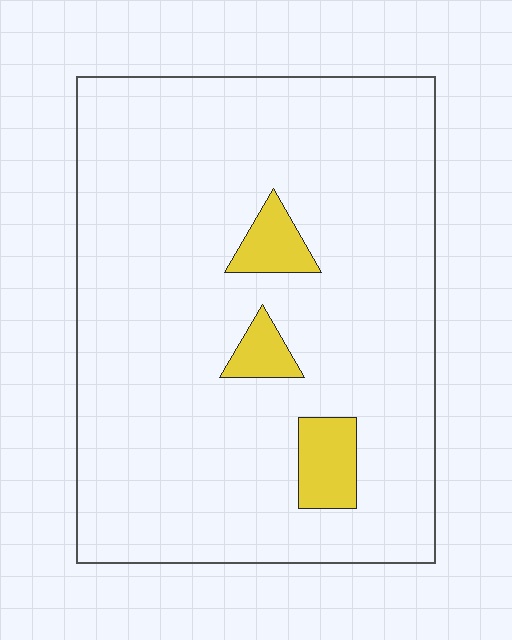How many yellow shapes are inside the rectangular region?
3.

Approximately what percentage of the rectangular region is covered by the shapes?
Approximately 5%.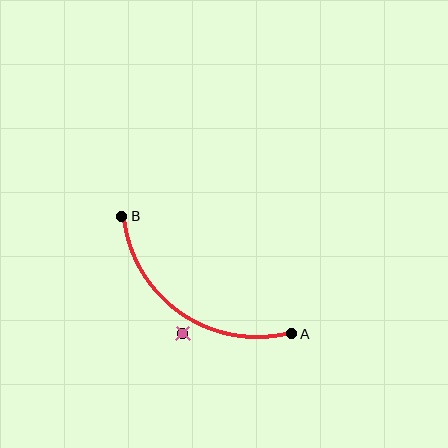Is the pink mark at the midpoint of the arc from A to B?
No — the pink mark does not lie on the arc at all. It sits slightly outside the curve.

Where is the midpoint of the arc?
The arc midpoint is the point on the curve farthest from the straight line joining A and B. It sits below and to the left of that line.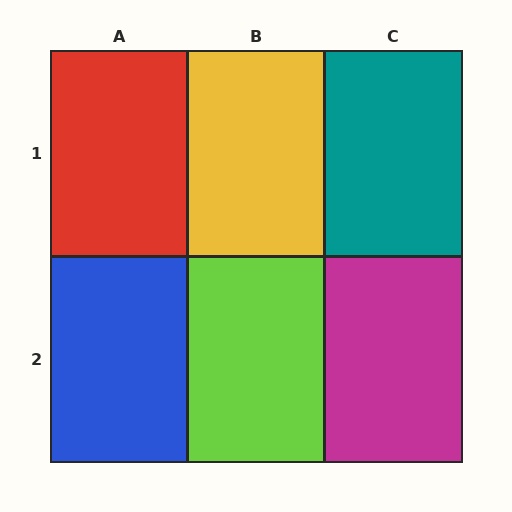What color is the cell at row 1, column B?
Yellow.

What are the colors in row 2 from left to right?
Blue, lime, magenta.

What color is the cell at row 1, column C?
Teal.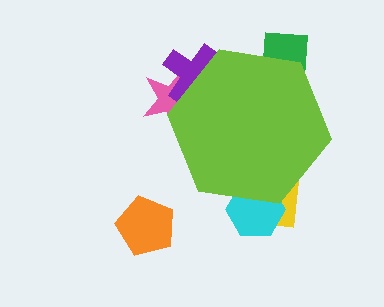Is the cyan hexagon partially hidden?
Yes, the cyan hexagon is partially hidden behind the lime hexagon.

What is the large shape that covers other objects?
A lime hexagon.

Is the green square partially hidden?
Yes, the green square is partially hidden behind the lime hexagon.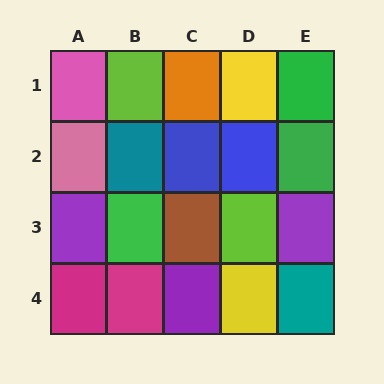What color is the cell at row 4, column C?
Purple.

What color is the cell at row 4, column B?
Magenta.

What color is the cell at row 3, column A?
Purple.